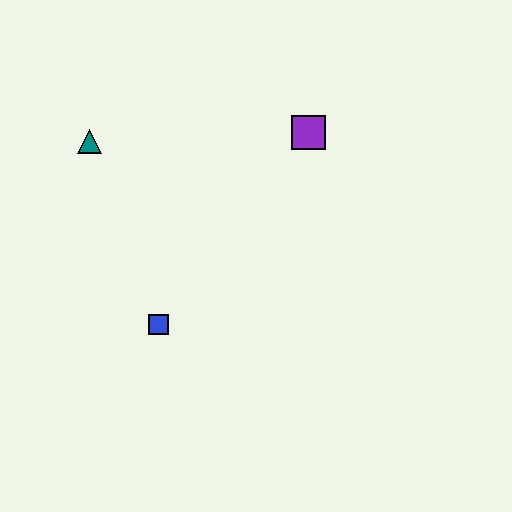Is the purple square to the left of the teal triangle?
No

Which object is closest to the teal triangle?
The blue square is closest to the teal triangle.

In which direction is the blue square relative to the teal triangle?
The blue square is below the teal triangle.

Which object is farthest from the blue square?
The purple square is farthest from the blue square.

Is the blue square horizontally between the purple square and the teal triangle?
Yes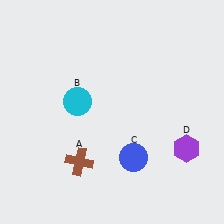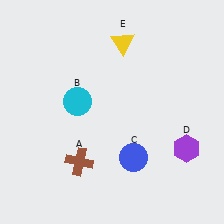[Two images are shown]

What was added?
A yellow triangle (E) was added in Image 2.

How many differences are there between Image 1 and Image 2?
There is 1 difference between the two images.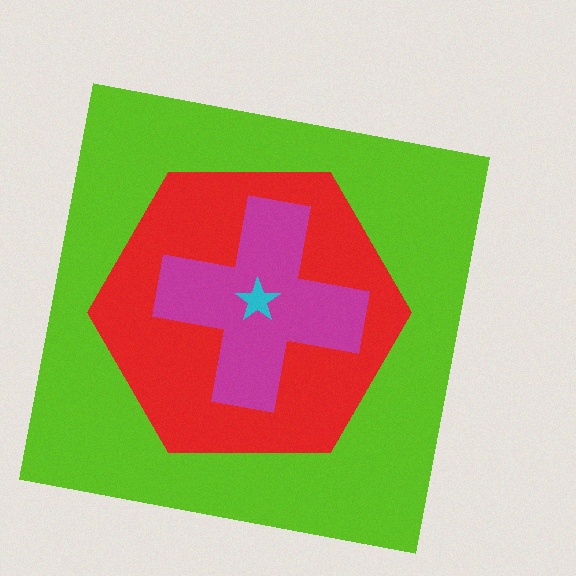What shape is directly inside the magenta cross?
The cyan star.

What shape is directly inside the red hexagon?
The magenta cross.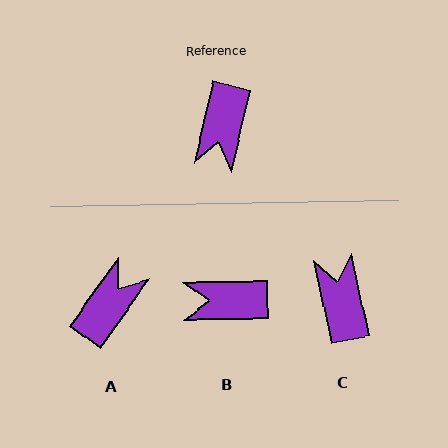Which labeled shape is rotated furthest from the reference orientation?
A, about 158 degrees away.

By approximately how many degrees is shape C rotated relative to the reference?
Approximately 154 degrees clockwise.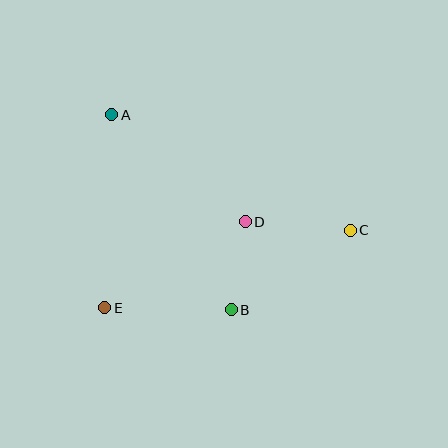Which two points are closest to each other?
Points B and D are closest to each other.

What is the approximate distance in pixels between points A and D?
The distance between A and D is approximately 171 pixels.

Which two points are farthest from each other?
Points A and C are farthest from each other.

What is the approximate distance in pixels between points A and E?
The distance between A and E is approximately 193 pixels.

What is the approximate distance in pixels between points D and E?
The distance between D and E is approximately 165 pixels.